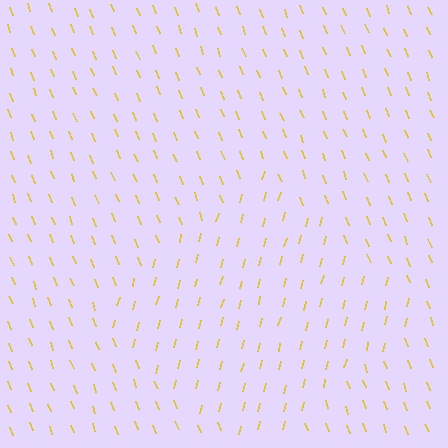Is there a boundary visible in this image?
Yes, there is a texture boundary formed by a change in line orientation.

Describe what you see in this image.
The image is filled with small yellow line segments. A diamond region in the image has lines oriented differently from the surrounding lines, creating a visible texture boundary.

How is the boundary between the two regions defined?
The boundary is defined purely by a change in line orientation (approximately 35 degrees difference). All lines are the same color and thickness.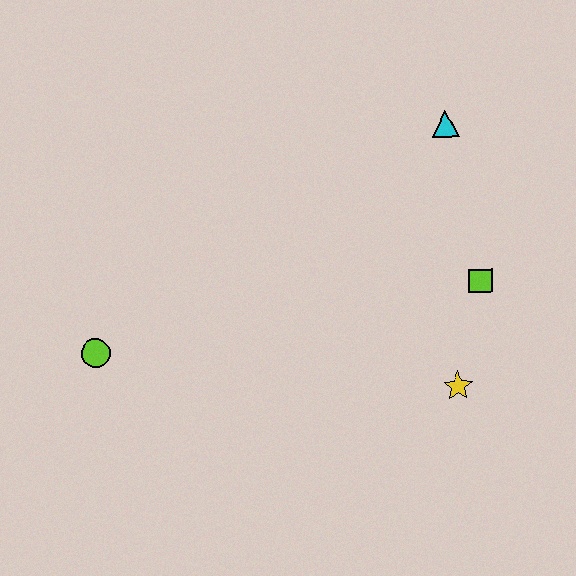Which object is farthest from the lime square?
The lime circle is farthest from the lime square.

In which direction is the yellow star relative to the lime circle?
The yellow star is to the right of the lime circle.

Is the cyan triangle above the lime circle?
Yes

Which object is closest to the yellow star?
The lime square is closest to the yellow star.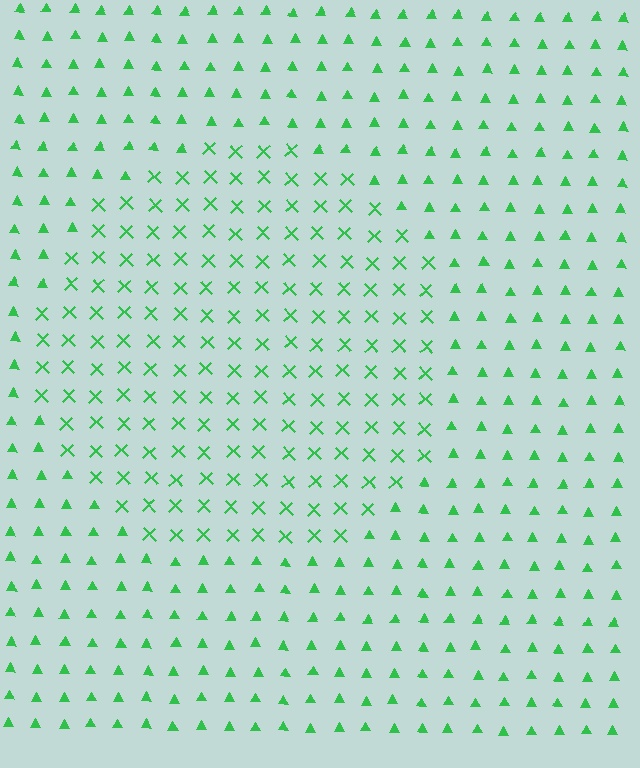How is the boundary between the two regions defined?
The boundary is defined by a change in element shape: X marks inside vs. triangles outside. All elements share the same color and spacing.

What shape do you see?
I see a circle.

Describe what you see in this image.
The image is filled with small green elements arranged in a uniform grid. A circle-shaped region contains X marks, while the surrounding area contains triangles. The boundary is defined purely by the change in element shape.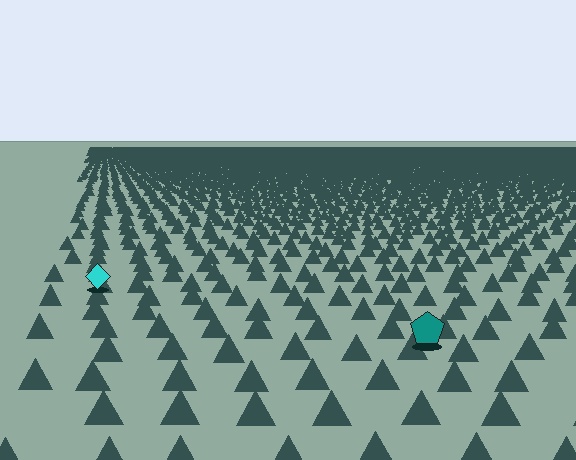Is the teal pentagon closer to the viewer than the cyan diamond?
Yes. The teal pentagon is closer — you can tell from the texture gradient: the ground texture is coarser near it.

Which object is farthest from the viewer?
The cyan diamond is farthest from the viewer. It appears smaller and the ground texture around it is denser.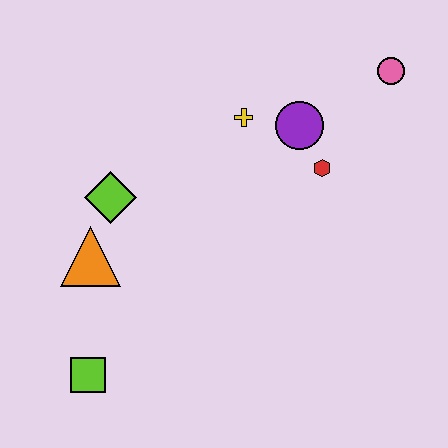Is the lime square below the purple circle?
Yes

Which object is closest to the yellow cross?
The purple circle is closest to the yellow cross.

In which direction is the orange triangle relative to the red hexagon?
The orange triangle is to the left of the red hexagon.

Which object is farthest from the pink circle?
The lime square is farthest from the pink circle.